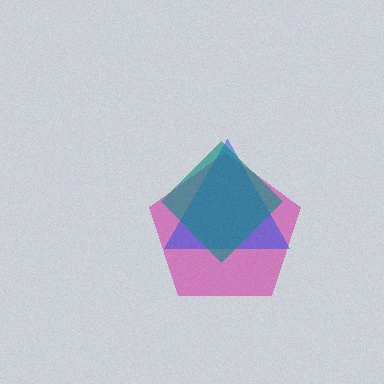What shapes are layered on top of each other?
The layered shapes are: a magenta pentagon, a blue triangle, a teal diamond.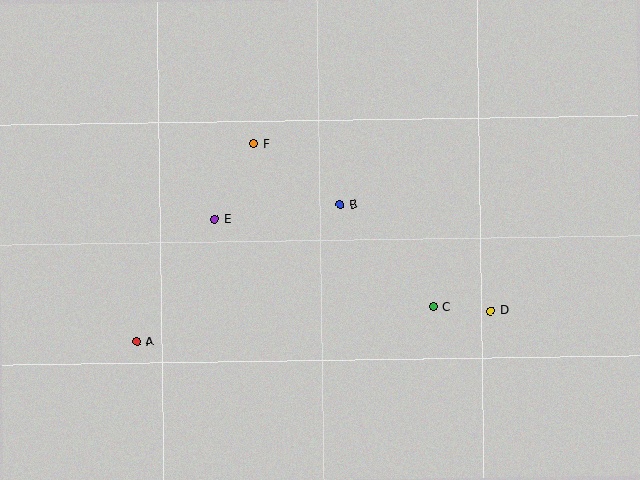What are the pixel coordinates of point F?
Point F is at (253, 144).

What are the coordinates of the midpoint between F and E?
The midpoint between F and E is at (234, 181).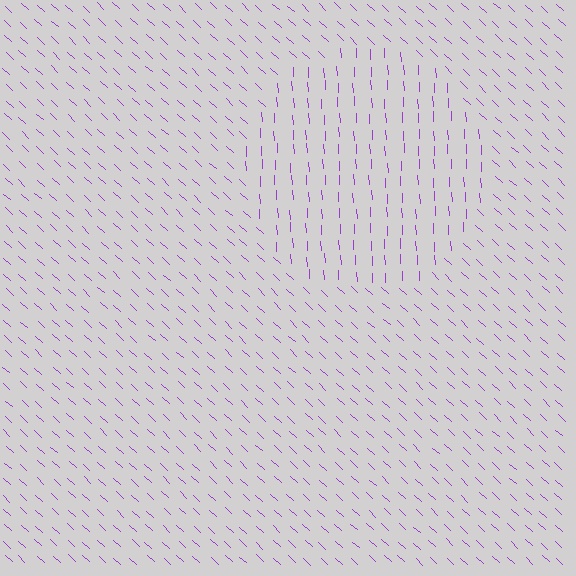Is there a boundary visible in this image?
Yes, there is a texture boundary formed by a change in line orientation.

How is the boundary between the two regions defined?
The boundary is defined purely by a change in line orientation (approximately 45 degrees difference). All lines are the same color and thickness.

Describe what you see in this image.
The image is filled with small purple line segments. A circle region in the image has lines oriented differently from the surrounding lines, creating a visible texture boundary.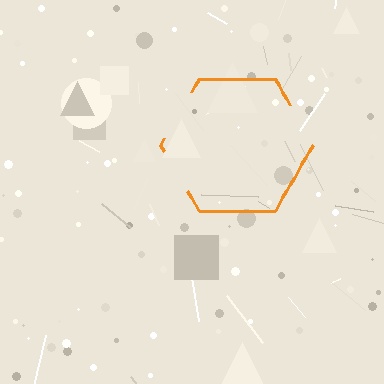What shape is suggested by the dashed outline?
The dashed outline suggests a hexagon.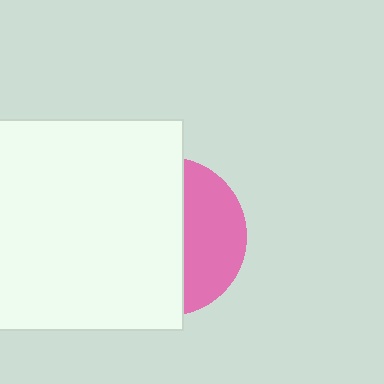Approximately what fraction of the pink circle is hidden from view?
Roughly 63% of the pink circle is hidden behind the white rectangle.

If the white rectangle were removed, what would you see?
You would see the complete pink circle.